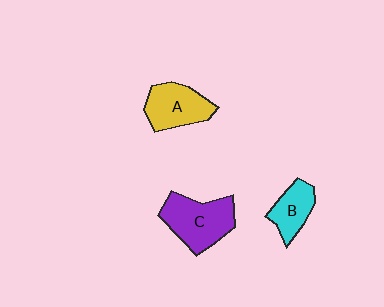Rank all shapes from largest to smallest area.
From largest to smallest: C (purple), A (yellow), B (cyan).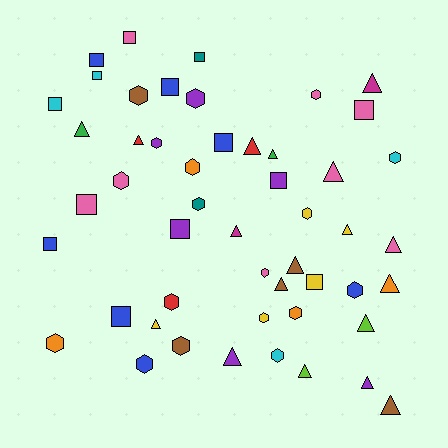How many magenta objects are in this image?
There are 2 magenta objects.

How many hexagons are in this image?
There are 18 hexagons.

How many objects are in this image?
There are 50 objects.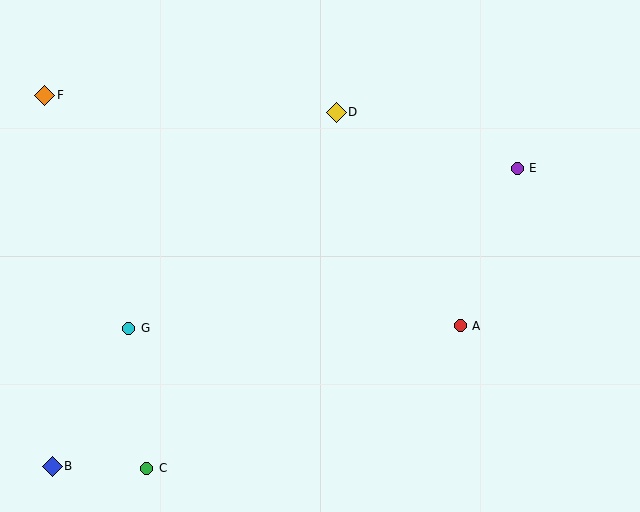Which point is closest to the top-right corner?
Point E is closest to the top-right corner.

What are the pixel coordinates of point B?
Point B is at (52, 466).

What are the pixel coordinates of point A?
Point A is at (460, 326).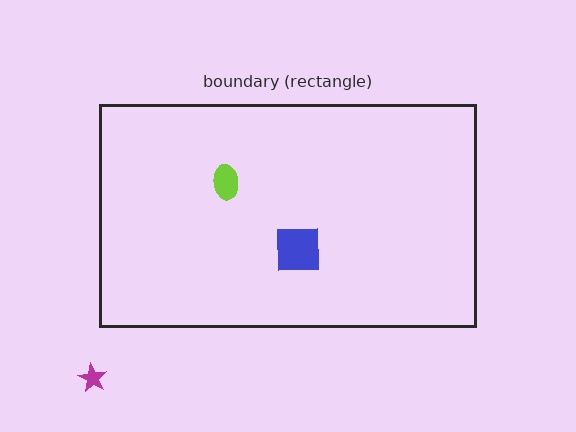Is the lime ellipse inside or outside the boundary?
Inside.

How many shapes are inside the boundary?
2 inside, 1 outside.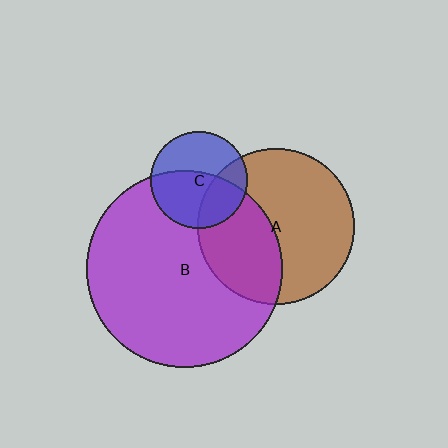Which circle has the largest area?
Circle B (purple).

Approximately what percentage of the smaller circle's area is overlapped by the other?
Approximately 40%.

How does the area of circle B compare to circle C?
Approximately 4.1 times.